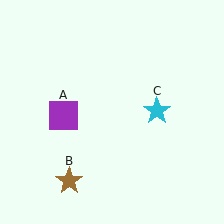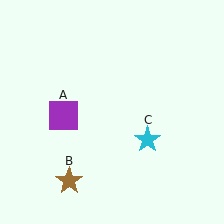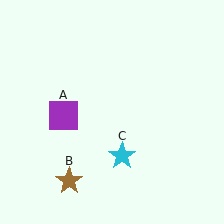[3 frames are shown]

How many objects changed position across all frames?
1 object changed position: cyan star (object C).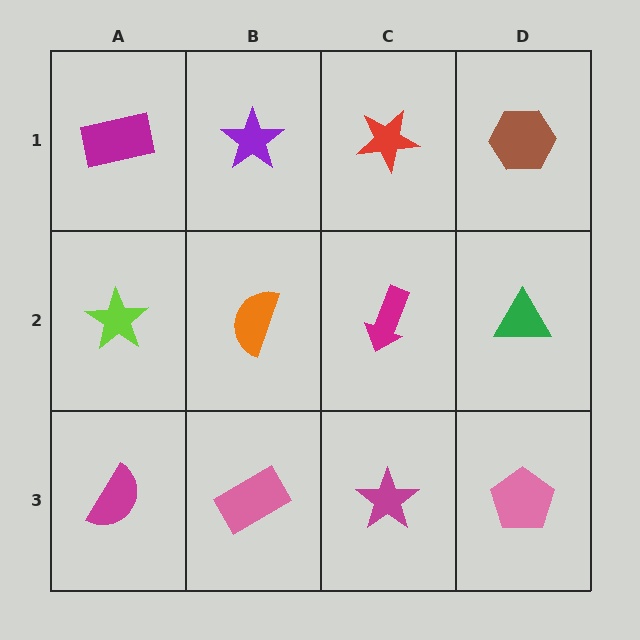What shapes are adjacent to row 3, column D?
A green triangle (row 2, column D), a magenta star (row 3, column C).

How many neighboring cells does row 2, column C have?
4.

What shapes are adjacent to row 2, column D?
A brown hexagon (row 1, column D), a pink pentagon (row 3, column D), a magenta arrow (row 2, column C).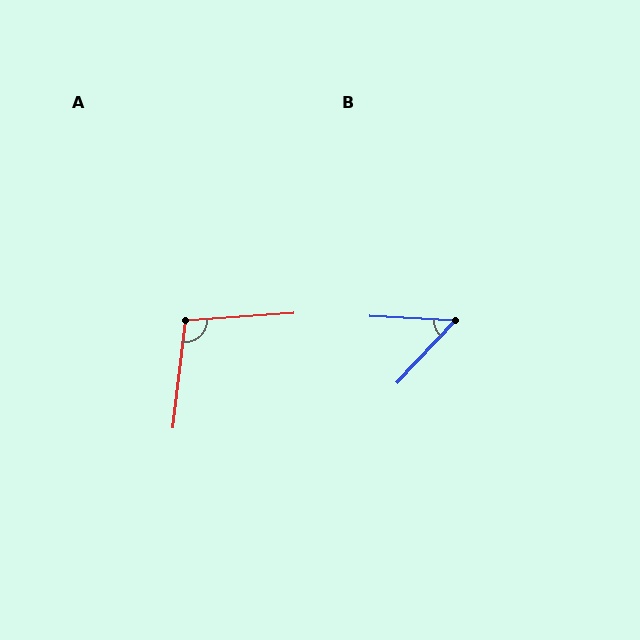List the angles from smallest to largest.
B (50°), A (101°).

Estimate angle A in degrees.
Approximately 101 degrees.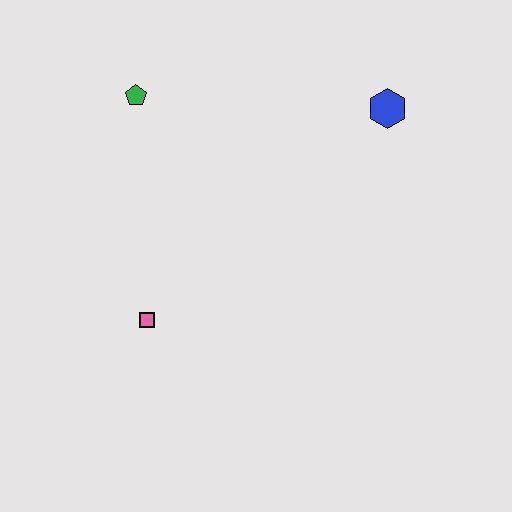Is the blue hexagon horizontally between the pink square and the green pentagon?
No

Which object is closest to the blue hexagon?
The green pentagon is closest to the blue hexagon.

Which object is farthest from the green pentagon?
The blue hexagon is farthest from the green pentagon.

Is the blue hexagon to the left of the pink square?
No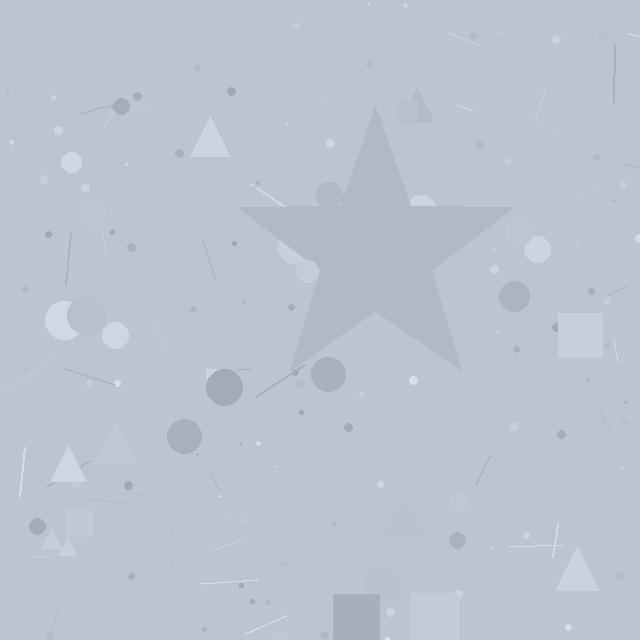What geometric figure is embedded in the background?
A star is embedded in the background.